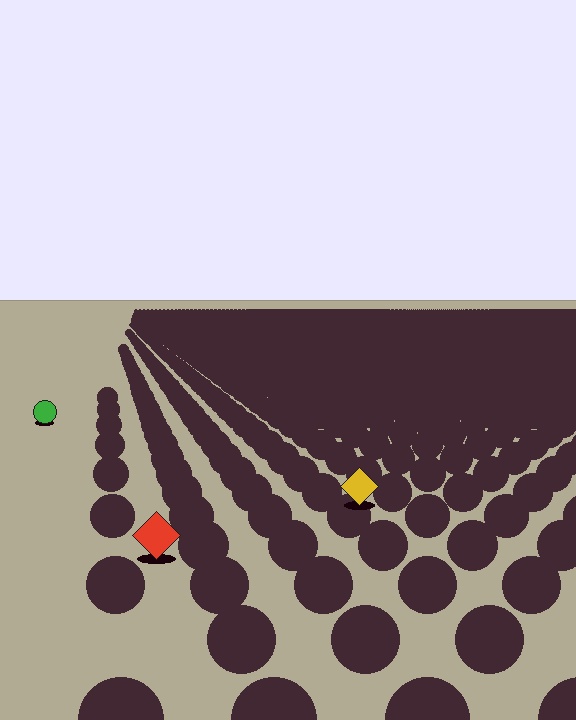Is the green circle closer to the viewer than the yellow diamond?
No. The yellow diamond is closer — you can tell from the texture gradient: the ground texture is coarser near it.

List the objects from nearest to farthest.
From nearest to farthest: the red diamond, the yellow diamond, the green circle.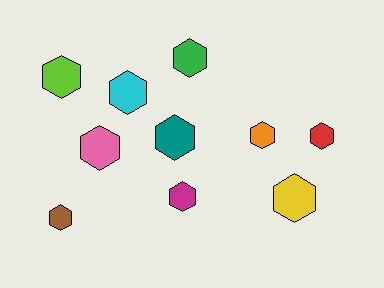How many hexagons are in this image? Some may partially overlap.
There are 10 hexagons.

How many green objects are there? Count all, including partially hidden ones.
There is 1 green object.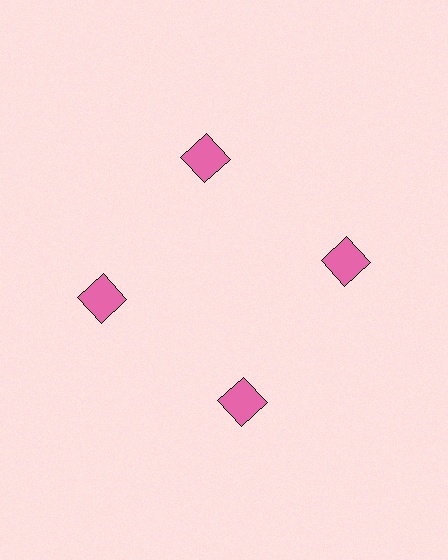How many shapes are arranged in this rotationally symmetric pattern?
There are 4 shapes, arranged in 4 groups of 1.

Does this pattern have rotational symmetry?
Yes, this pattern has 4-fold rotational symmetry. It looks the same after rotating 90 degrees around the center.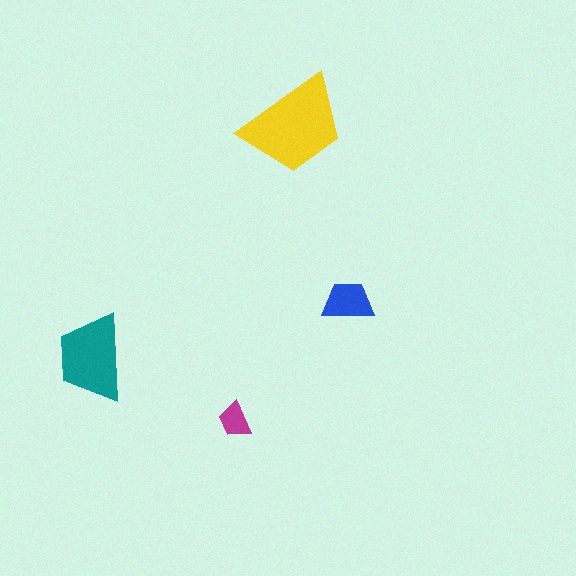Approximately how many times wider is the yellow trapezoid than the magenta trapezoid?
About 3 times wider.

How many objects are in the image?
There are 4 objects in the image.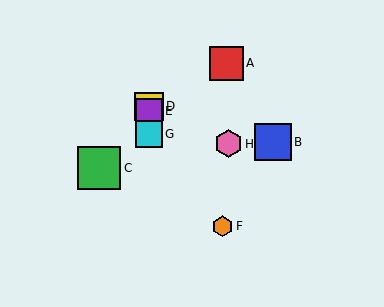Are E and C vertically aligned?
No, E is at x≈149 and C is at x≈99.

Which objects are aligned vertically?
Objects D, E, G are aligned vertically.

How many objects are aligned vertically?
3 objects (D, E, G) are aligned vertically.